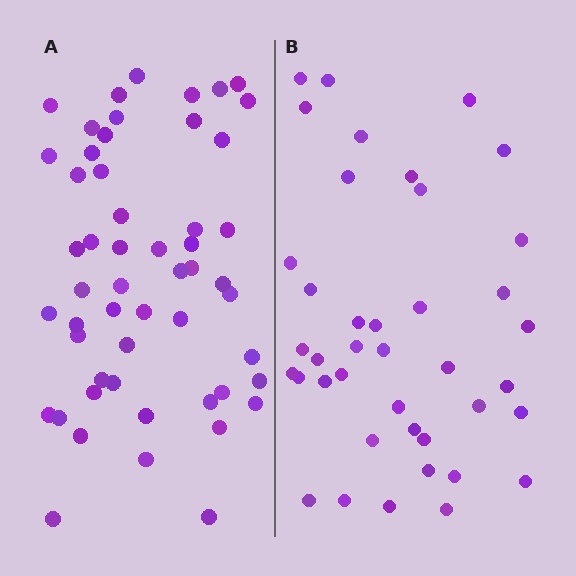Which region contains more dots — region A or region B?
Region A (the left region) has more dots.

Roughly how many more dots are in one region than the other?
Region A has approximately 15 more dots than region B.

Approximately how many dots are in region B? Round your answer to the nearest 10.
About 40 dots.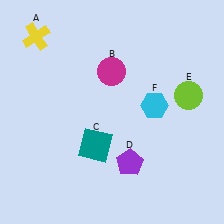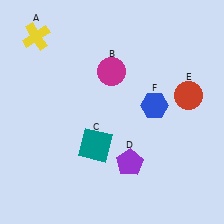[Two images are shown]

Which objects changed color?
E changed from lime to red. F changed from cyan to blue.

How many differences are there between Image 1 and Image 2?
There are 2 differences between the two images.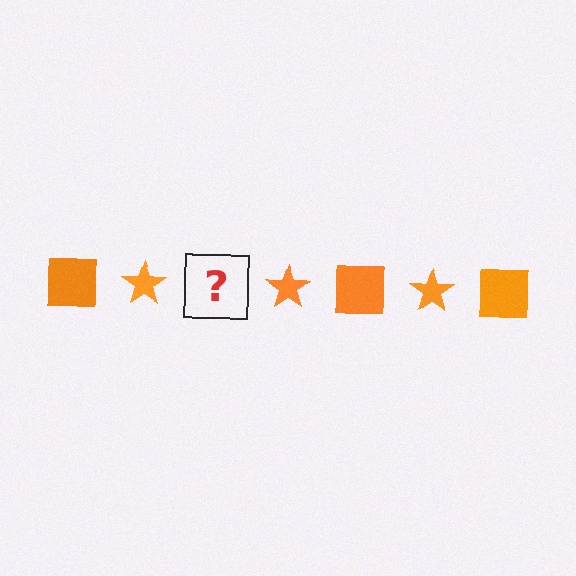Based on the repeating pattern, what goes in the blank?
The blank should be an orange square.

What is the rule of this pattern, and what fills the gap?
The rule is that the pattern cycles through square, star shapes in orange. The gap should be filled with an orange square.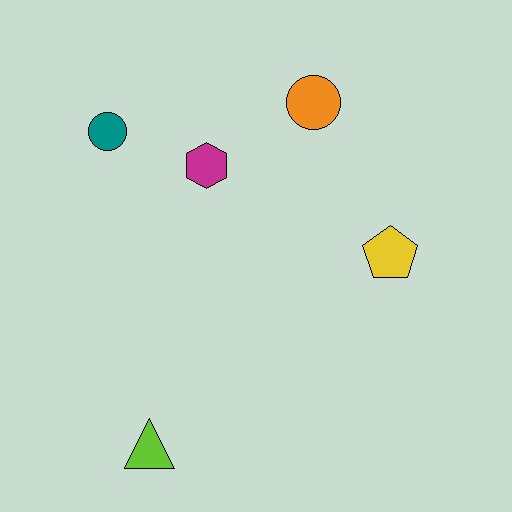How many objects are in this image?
There are 5 objects.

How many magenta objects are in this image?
There is 1 magenta object.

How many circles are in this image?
There are 2 circles.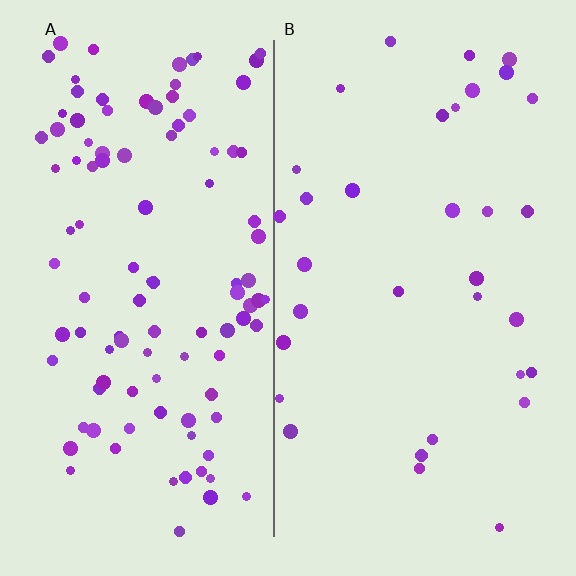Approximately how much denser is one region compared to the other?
Approximately 3.1× — region A over region B.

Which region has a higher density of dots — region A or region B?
A (the left).